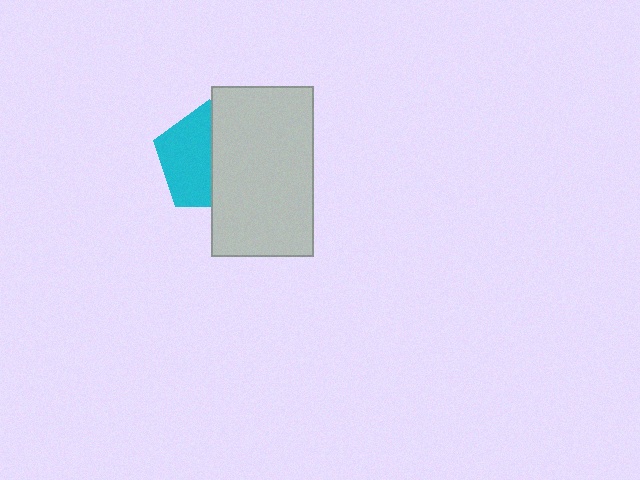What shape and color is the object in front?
The object in front is a light gray rectangle.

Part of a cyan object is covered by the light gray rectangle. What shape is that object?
It is a pentagon.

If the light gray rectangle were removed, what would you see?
You would see the complete cyan pentagon.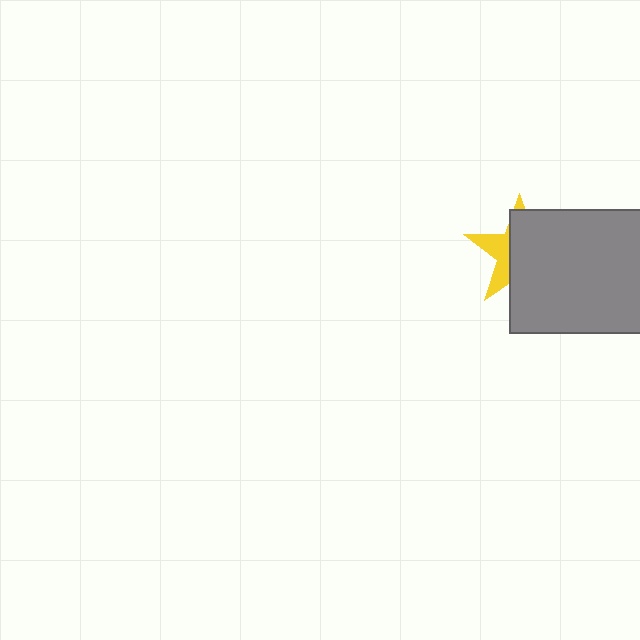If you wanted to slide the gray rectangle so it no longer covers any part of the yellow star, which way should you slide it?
Slide it right — that is the most direct way to separate the two shapes.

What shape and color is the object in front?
The object in front is a gray rectangle.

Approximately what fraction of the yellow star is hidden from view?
Roughly 65% of the yellow star is hidden behind the gray rectangle.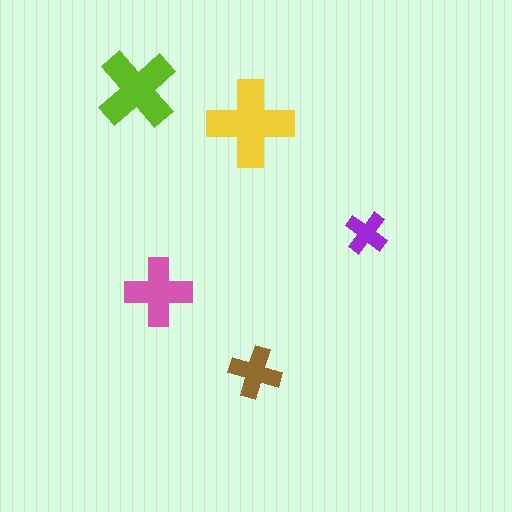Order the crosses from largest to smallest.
the yellow one, the lime one, the pink one, the brown one, the purple one.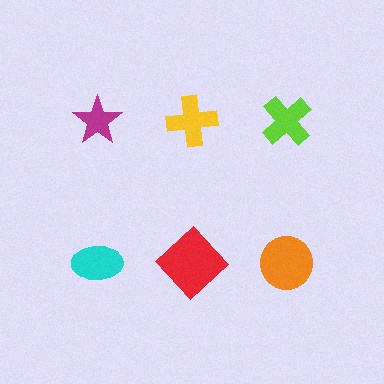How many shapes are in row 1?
3 shapes.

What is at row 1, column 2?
A yellow cross.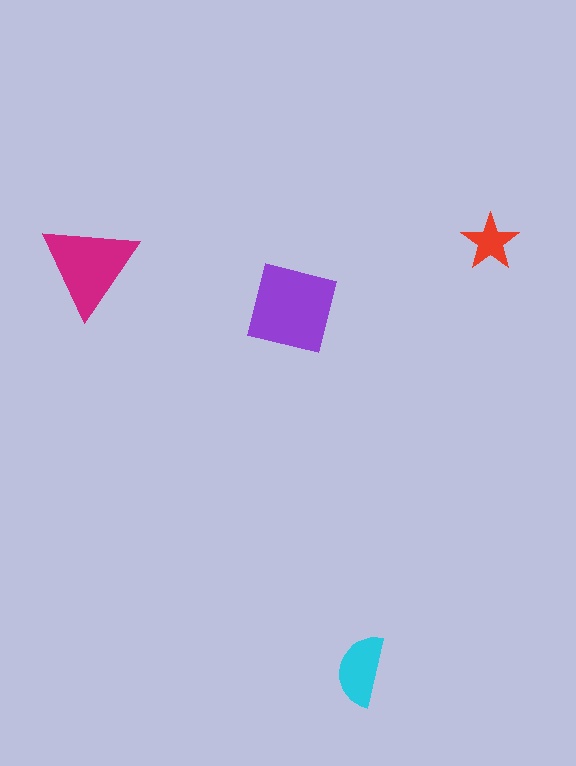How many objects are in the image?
There are 4 objects in the image.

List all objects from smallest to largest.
The red star, the cyan semicircle, the magenta triangle, the purple square.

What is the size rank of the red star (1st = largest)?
4th.